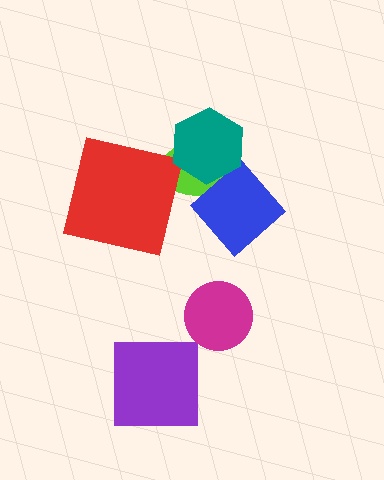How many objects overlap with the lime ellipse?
3 objects overlap with the lime ellipse.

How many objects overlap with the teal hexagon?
2 objects overlap with the teal hexagon.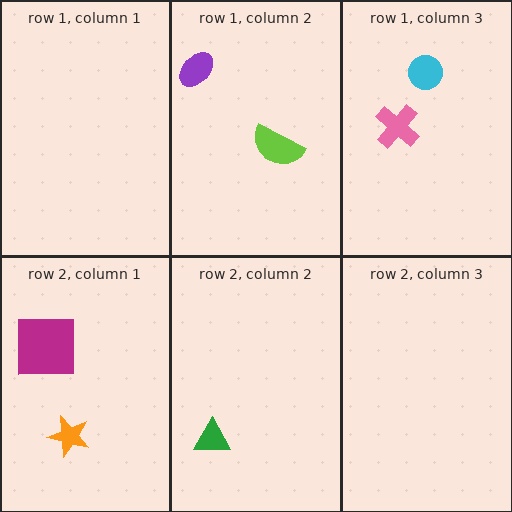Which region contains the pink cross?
The row 1, column 3 region.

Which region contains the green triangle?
The row 2, column 2 region.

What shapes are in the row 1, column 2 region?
The lime semicircle, the purple ellipse.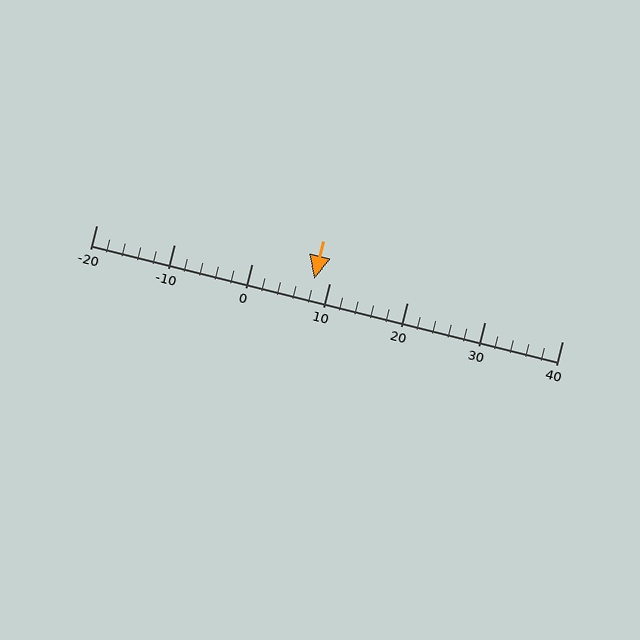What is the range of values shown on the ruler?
The ruler shows values from -20 to 40.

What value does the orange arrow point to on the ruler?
The orange arrow points to approximately 8.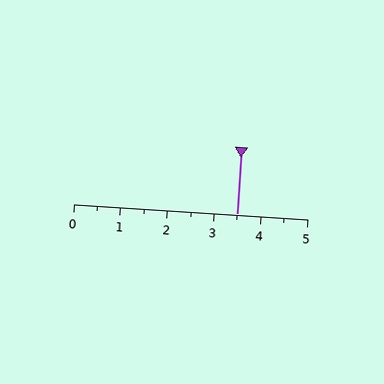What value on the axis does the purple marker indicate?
The marker indicates approximately 3.5.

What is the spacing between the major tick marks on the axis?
The major ticks are spaced 1 apart.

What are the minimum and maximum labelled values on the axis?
The axis runs from 0 to 5.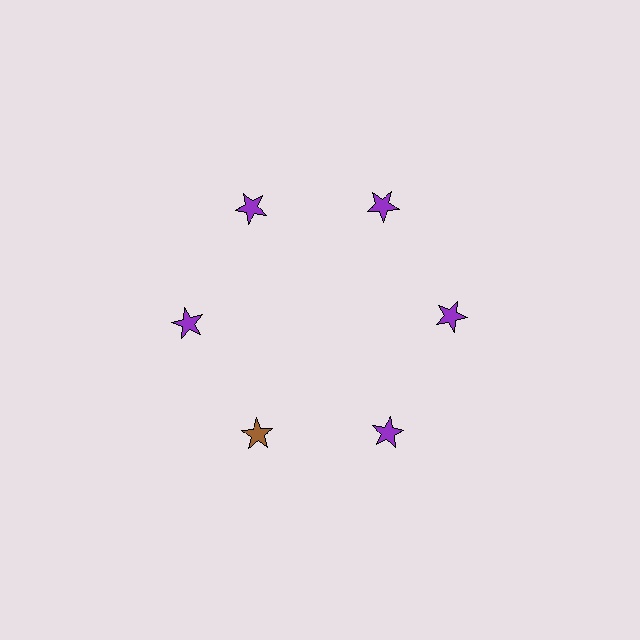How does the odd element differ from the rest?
It has a different color: brown instead of purple.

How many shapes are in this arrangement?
There are 6 shapes arranged in a ring pattern.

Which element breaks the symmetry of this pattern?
The brown star at roughly the 7 o'clock position breaks the symmetry. All other shapes are purple stars.